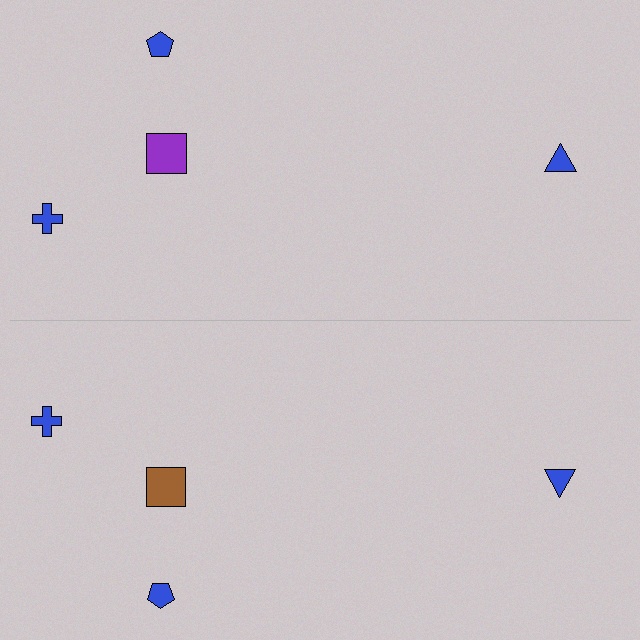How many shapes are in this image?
There are 8 shapes in this image.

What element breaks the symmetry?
The brown square on the bottom side breaks the symmetry — its mirror counterpart is purple.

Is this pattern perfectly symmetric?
No, the pattern is not perfectly symmetric. The brown square on the bottom side breaks the symmetry — its mirror counterpart is purple.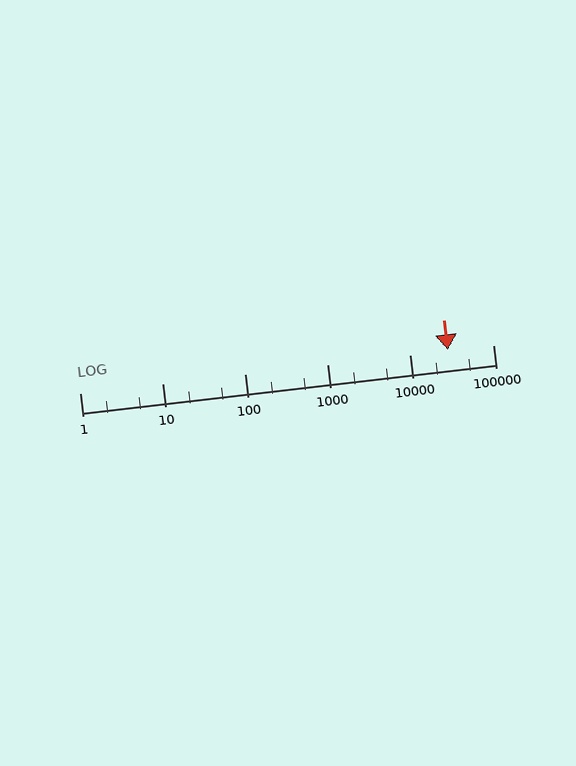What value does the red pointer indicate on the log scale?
The pointer indicates approximately 28000.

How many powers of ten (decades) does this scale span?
The scale spans 5 decades, from 1 to 100000.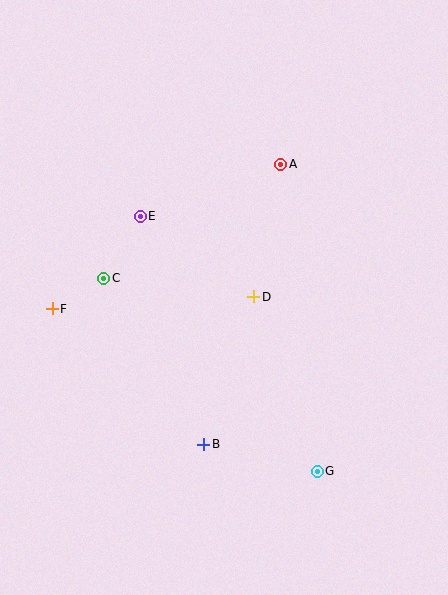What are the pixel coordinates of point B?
Point B is at (204, 444).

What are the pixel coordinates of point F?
Point F is at (52, 309).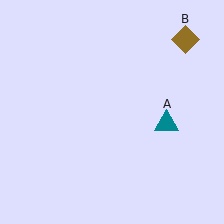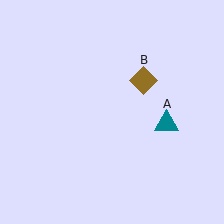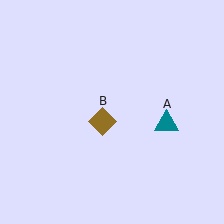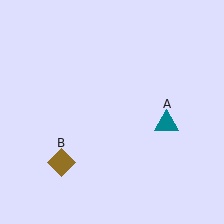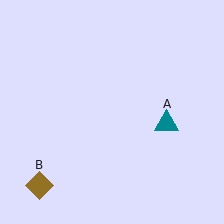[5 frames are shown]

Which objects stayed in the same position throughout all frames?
Teal triangle (object A) remained stationary.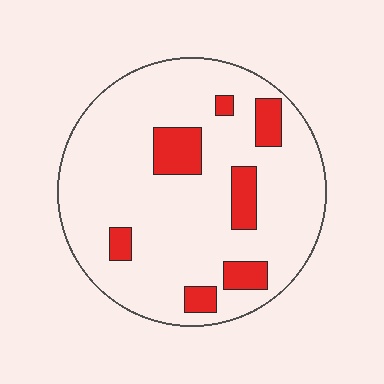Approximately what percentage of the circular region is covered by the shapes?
Approximately 15%.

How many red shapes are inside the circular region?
7.